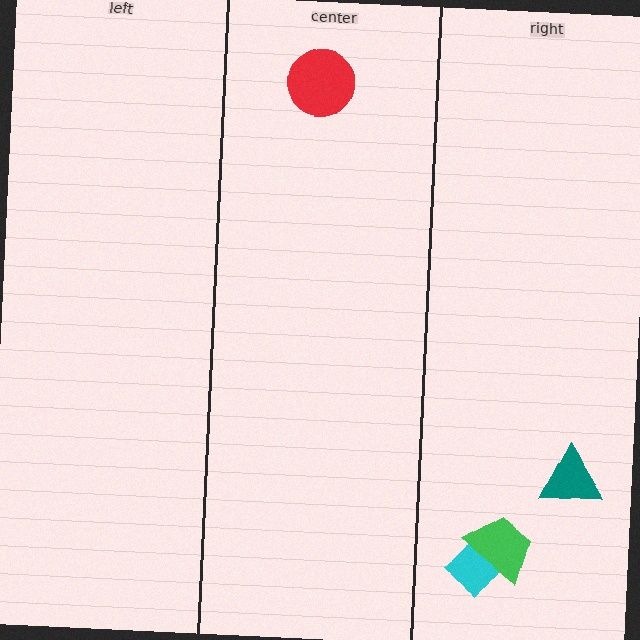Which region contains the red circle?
The center region.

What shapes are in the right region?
The cyan diamond, the teal triangle, the green trapezoid.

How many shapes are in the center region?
1.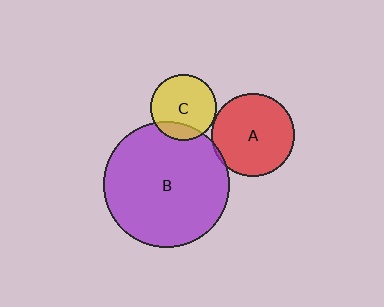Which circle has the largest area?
Circle B (purple).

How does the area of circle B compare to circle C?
Approximately 3.6 times.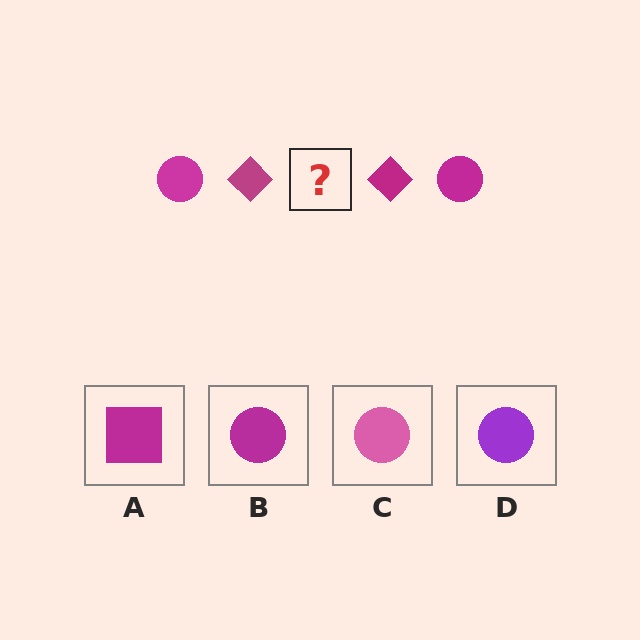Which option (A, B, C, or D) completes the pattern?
B.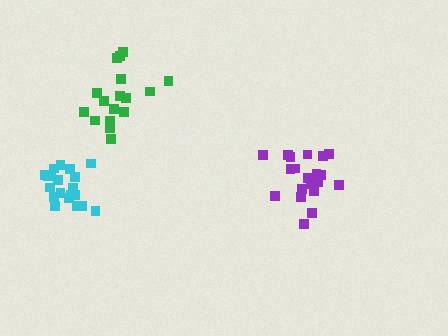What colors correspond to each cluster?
The clusters are colored: purple, cyan, green.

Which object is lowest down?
The purple cluster is bottommost.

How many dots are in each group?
Group 1: 20 dots, Group 2: 20 dots, Group 3: 17 dots (57 total).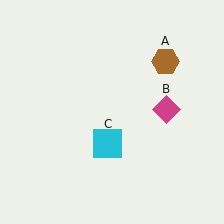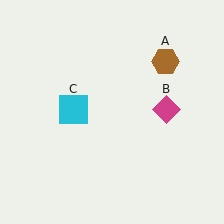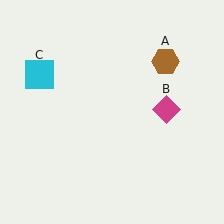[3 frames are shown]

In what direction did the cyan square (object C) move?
The cyan square (object C) moved up and to the left.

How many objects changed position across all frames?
1 object changed position: cyan square (object C).